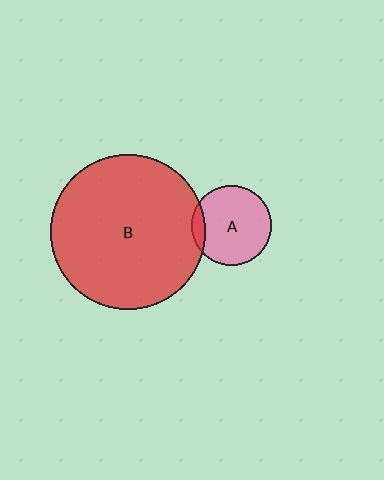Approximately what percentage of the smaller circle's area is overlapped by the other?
Approximately 10%.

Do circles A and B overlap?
Yes.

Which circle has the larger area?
Circle B (red).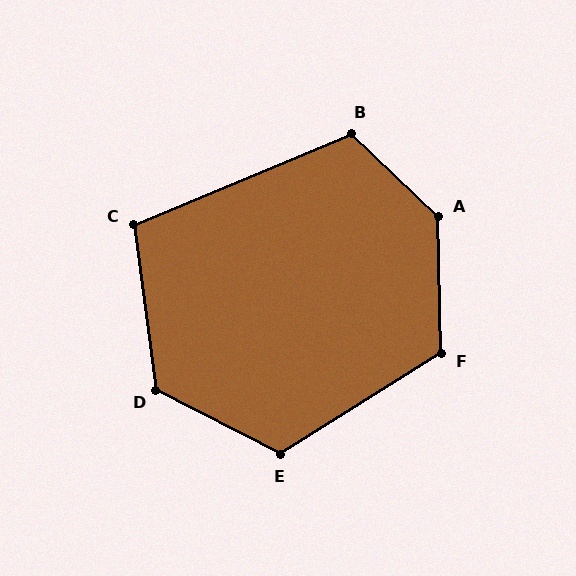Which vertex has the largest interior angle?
A, at approximately 135 degrees.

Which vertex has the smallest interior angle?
C, at approximately 105 degrees.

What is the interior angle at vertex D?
Approximately 125 degrees (obtuse).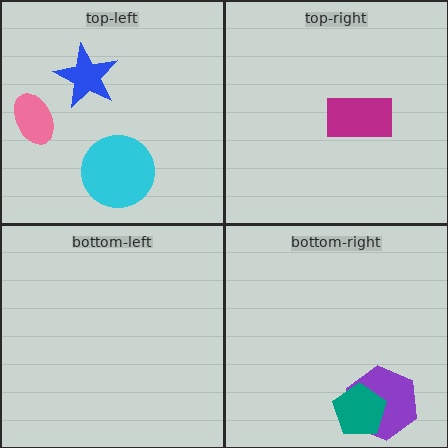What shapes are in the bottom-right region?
The purple hexagon, the teal pentagon.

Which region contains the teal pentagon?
The bottom-right region.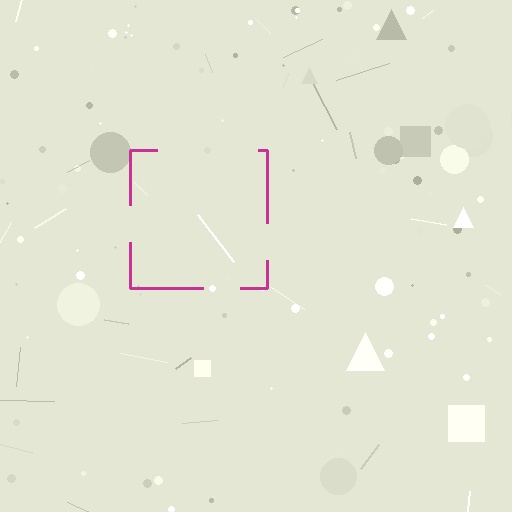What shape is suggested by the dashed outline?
The dashed outline suggests a square.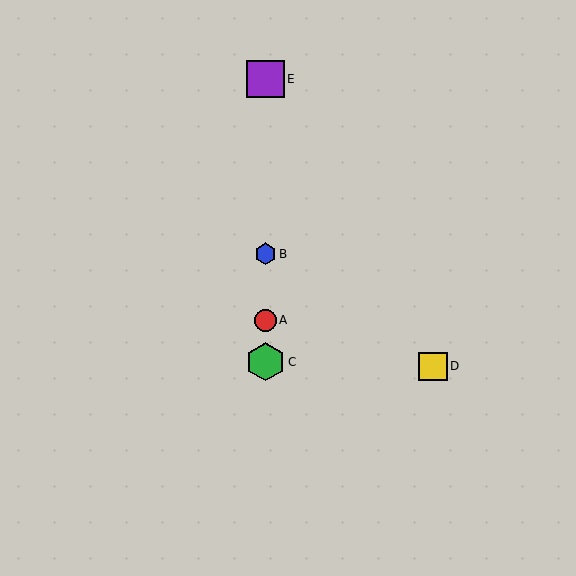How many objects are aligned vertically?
4 objects (A, B, C, E) are aligned vertically.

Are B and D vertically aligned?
No, B is at x≈266 and D is at x≈433.